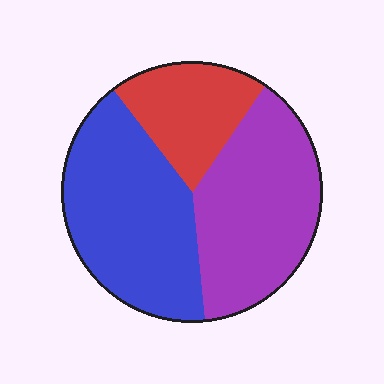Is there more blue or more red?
Blue.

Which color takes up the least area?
Red, at roughly 20%.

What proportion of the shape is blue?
Blue covers roughly 40% of the shape.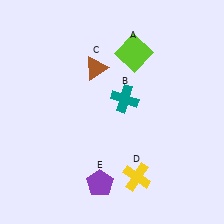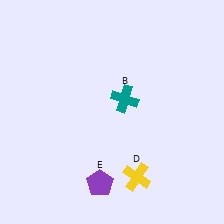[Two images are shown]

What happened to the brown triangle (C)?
The brown triangle (C) was removed in Image 2. It was in the top-left area of Image 1.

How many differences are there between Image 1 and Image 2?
There are 2 differences between the two images.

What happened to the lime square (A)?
The lime square (A) was removed in Image 2. It was in the top-right area of Image 1.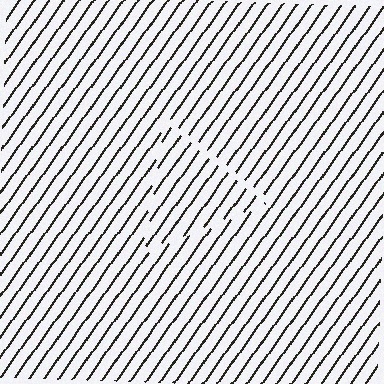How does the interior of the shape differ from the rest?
The interior of the shape contains the same grating, shifted by half a period — the contour is defined by the phase discontinuity where line-ends from the inner and outer gratings abut.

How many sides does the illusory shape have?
3 sides — the line-ends trace a triangle.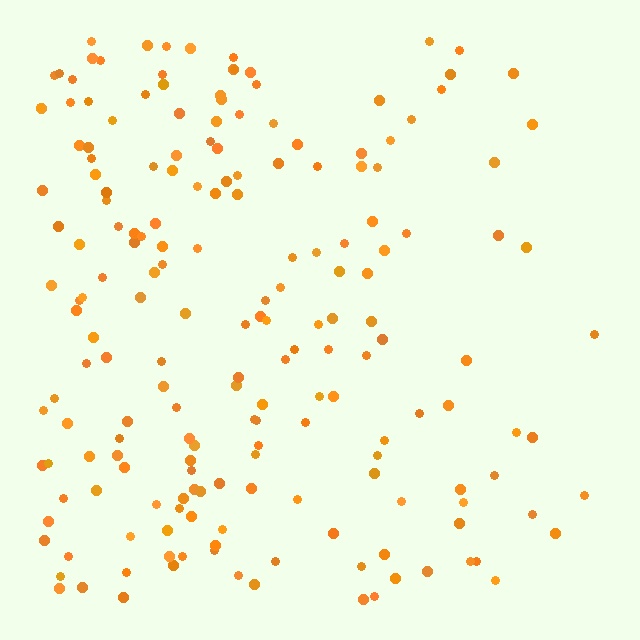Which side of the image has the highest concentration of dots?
The left.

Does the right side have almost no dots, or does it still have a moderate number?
Still a moderate number, just noticeably fewer than the left.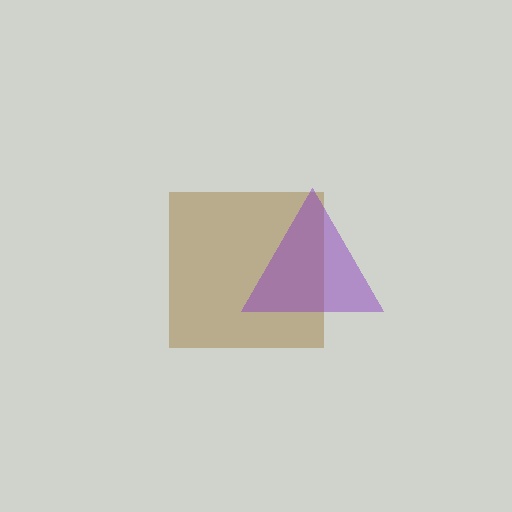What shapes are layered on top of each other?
The layered shapes are: a brown square, a purple triangle.